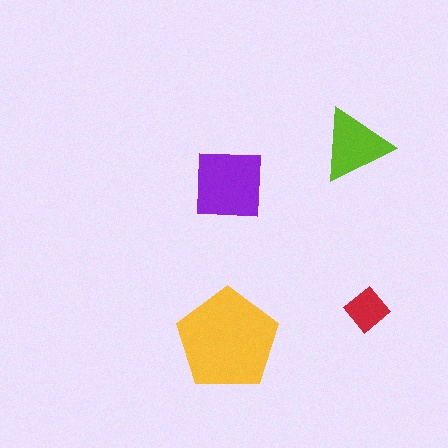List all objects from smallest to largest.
The red diamond, the lime triangle, the purple square, the yellow pentagon.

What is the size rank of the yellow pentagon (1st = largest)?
1st.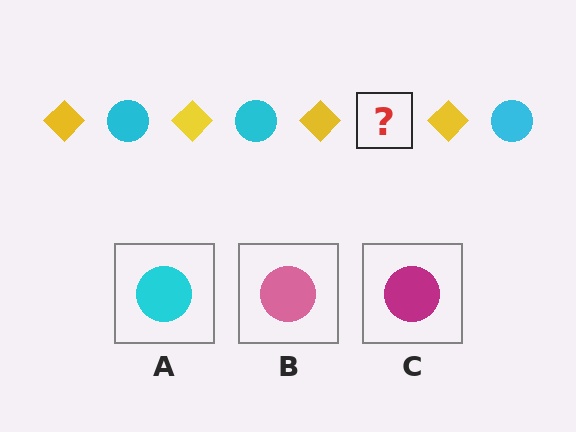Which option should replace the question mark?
Option A.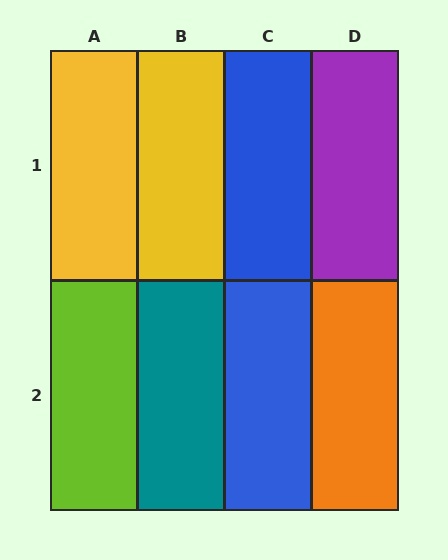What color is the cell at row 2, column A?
Lime.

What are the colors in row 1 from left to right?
Yellow, yellow, blue, purple.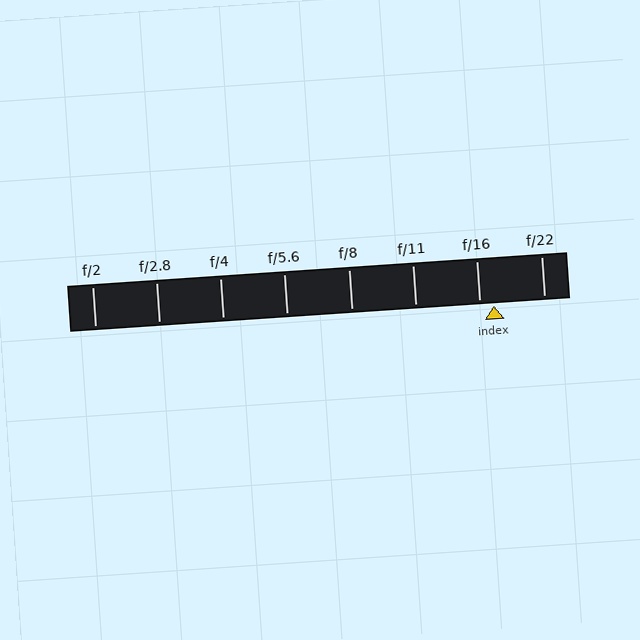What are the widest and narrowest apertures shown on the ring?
The widest aperture shown is f/2 and the narrowest is f/22.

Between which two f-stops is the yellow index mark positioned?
The index mark is between f/16 and f/22.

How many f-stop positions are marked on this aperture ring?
There are 8 f-stop positions marked.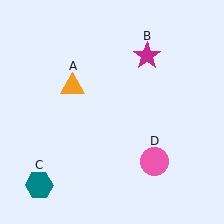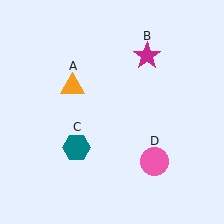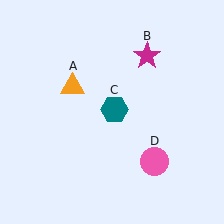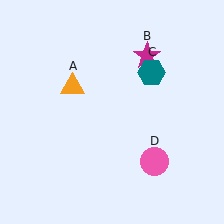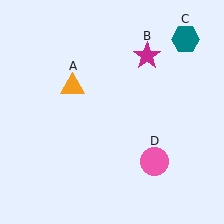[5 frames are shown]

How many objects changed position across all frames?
1 object changed position: teal hexagon (object C).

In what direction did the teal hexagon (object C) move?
The teal hexagon (object C) moved up and to the right.